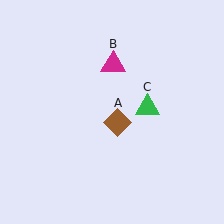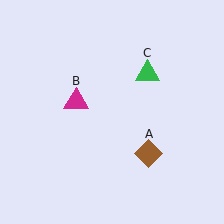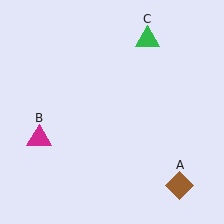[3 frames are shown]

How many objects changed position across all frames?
3 objects changed position: brown diamond (object A), magenta triangle (object B), green triangle (object C).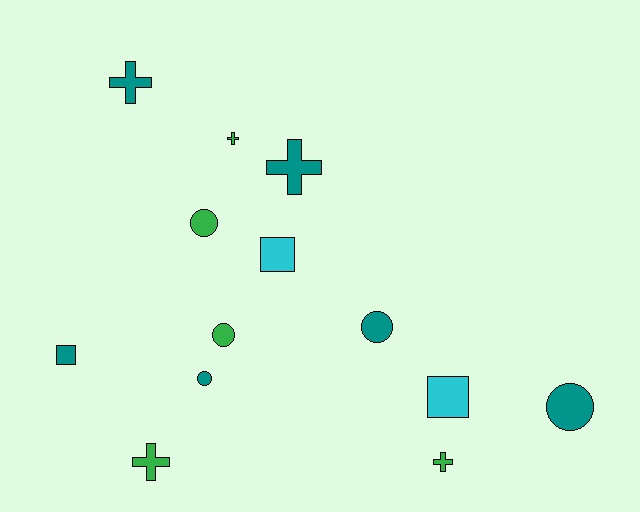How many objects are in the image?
There are 13 objects.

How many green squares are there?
There are no green squares.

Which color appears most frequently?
Teal, with 6 objects.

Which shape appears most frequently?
Circle, with 5 objects.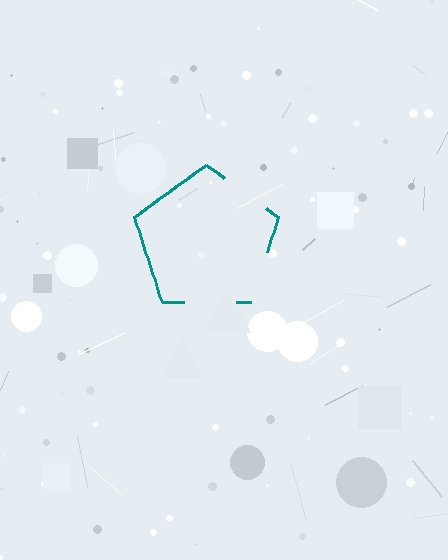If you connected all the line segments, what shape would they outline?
They would outline a pentagon.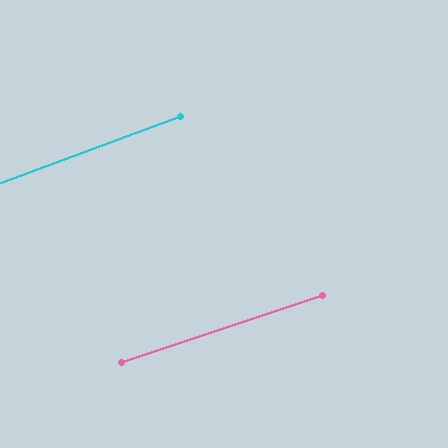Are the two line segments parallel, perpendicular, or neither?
Parallel — their directions differ by only 2.0°.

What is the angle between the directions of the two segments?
Approximately 2 degrees.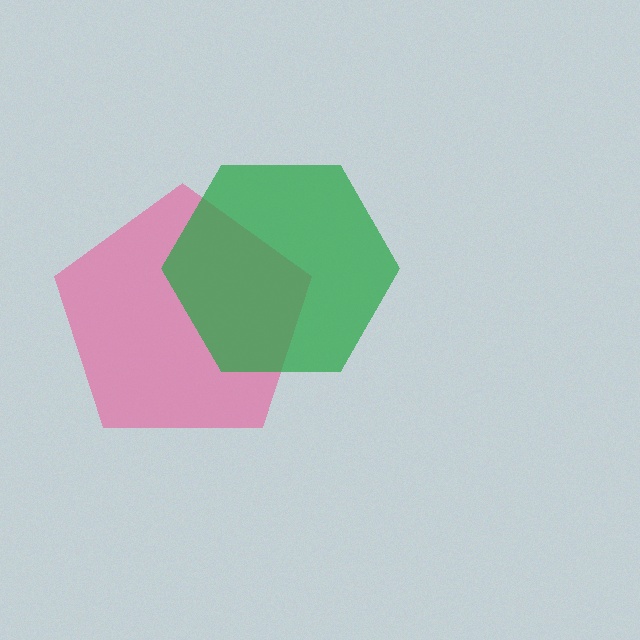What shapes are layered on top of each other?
The layered shapes are: a pink pentagon, a green hexagon.